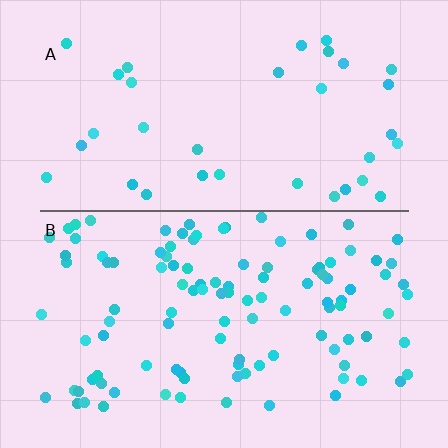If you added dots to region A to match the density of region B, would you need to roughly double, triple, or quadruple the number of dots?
Approximately triple.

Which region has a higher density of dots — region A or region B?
B (the bottom).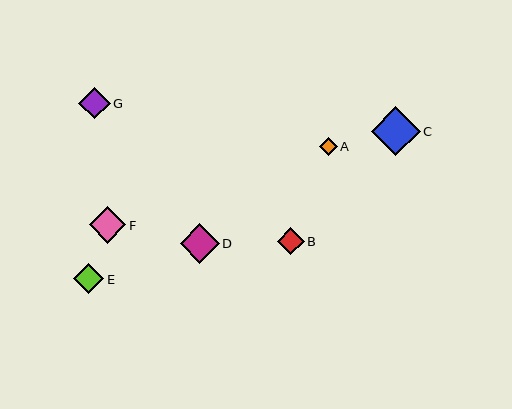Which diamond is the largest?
Diamond C is the largest with a size of approximately 49 pixels.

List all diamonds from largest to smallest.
From largest to smallest: C, D, F, G, E, B, A.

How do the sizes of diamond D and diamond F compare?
Diamond D and diamond F are approximately the same size.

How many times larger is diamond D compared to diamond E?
Diamond D is approximately 1.3 times the size of diamond E.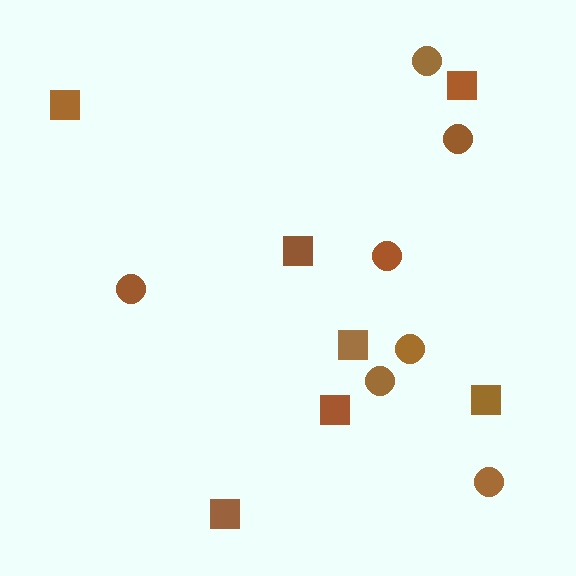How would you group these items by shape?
There are 2 groups: one group of squares (7) and one group of circles (7).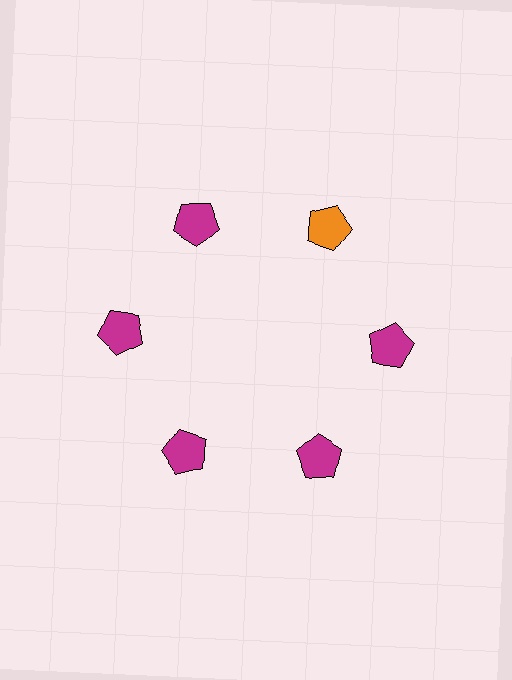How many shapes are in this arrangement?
There are 6 shapes arranged in a ring pattern.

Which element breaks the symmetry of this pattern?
The orange pentagon at roughly the 1 o'clock position breaks the symmetry. All other shapes are magenta pentagons.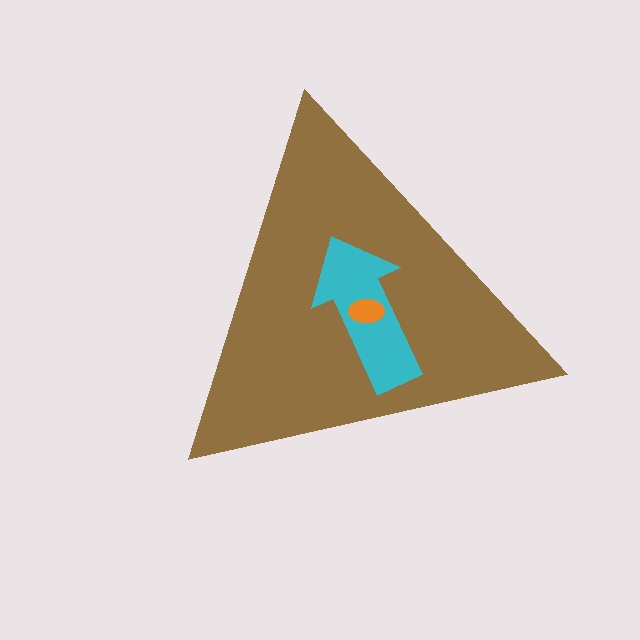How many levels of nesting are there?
3.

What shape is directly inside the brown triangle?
The cyan arrow.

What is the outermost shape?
The brown triangle.